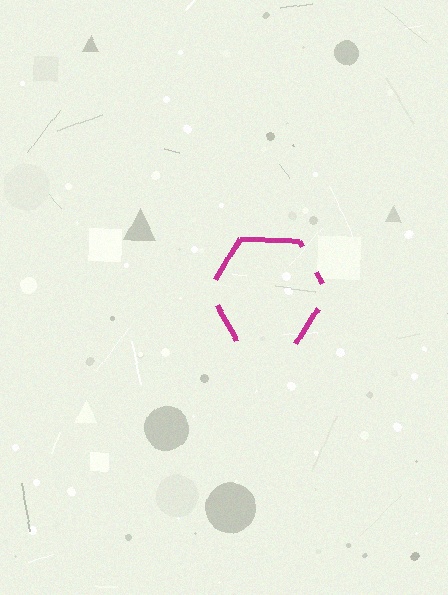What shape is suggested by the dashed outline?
The dashed outline suggests a hexagon.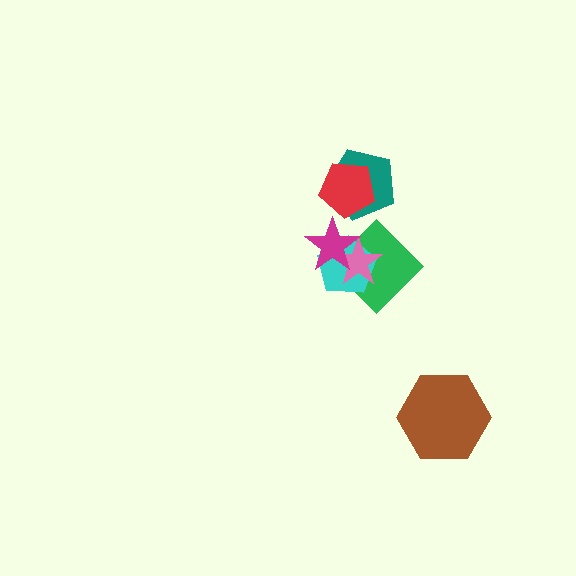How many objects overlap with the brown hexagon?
0 objects overlap with the brown hexagon.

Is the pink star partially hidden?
Yes, it is partially covered by another shape.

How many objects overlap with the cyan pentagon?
3 objects overlap with the cyan pentagon.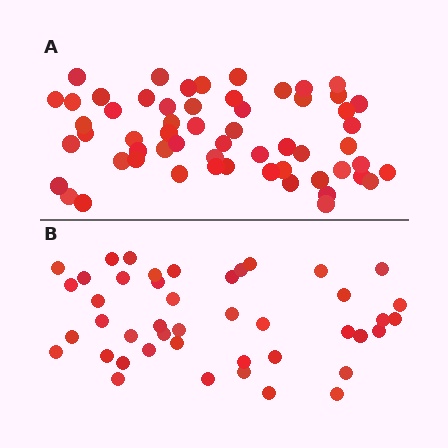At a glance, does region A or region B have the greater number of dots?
Region A (the top region) has more dots.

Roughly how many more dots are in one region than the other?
Region A has approximately 15 more dots than region B.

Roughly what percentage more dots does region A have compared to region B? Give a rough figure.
About 30% more.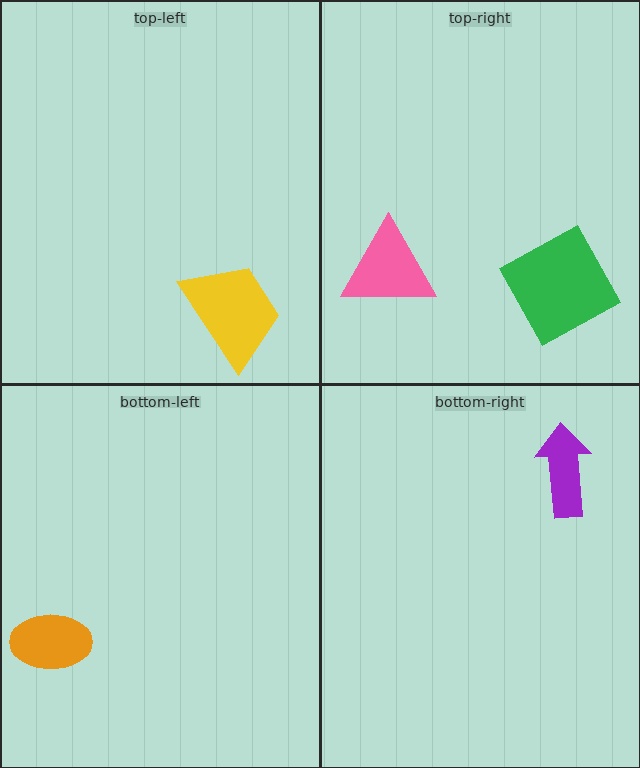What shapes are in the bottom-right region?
The purple arrow.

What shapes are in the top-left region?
The yellow trapezoid.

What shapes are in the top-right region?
The green square, the pink triangle.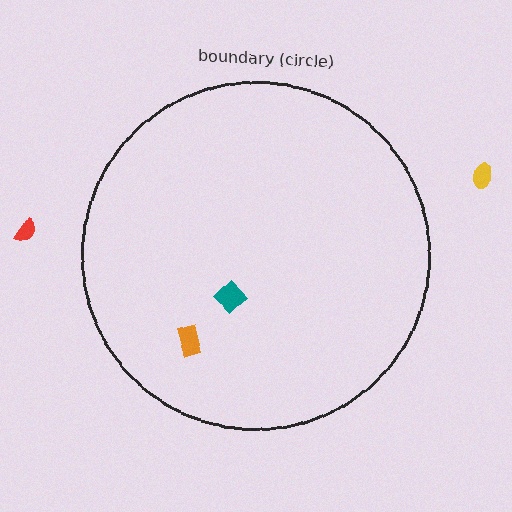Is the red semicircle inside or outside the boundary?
Outside.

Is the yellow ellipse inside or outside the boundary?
Outside.